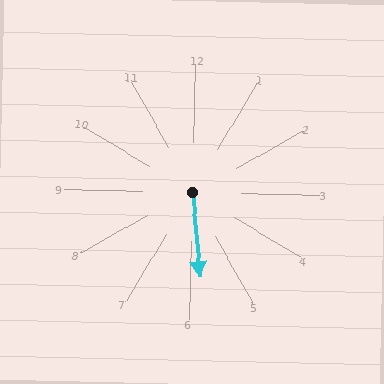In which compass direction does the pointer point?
South.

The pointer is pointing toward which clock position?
Roughly 6 o'clock.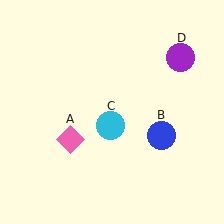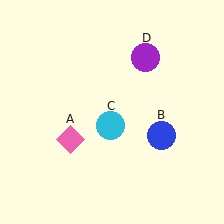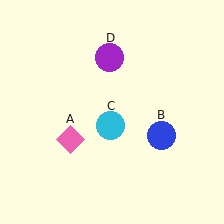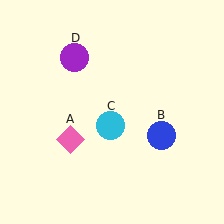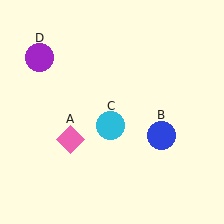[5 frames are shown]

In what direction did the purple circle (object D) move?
The purple circle (object D) moved left.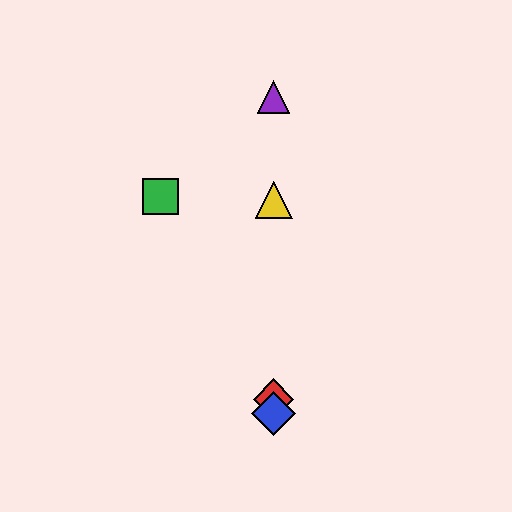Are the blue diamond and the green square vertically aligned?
No, the blue diamond is at x≈274 and the green square is at x≈161.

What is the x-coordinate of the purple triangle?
The purple triangle is at x≈274.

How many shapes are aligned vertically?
4 shapes (the red diamond, the blue diamond, the yellow triangle, the purple triangle) are aligned vertically.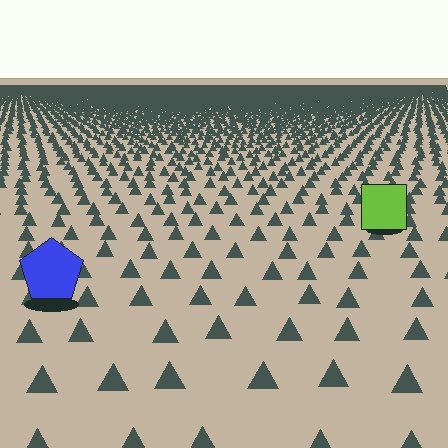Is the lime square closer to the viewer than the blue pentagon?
No. The blue pentagon is closer — you can tell from the texture gradient: the ground texture is coarser near it.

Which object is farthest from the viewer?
The lime square is farthest from the viewer. It appears smaller and the ground texture around it is denser.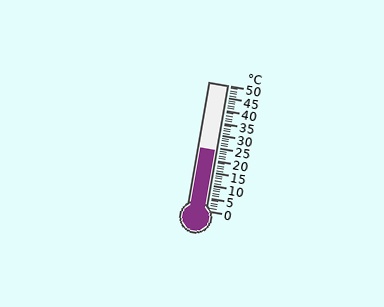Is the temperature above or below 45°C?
The temperature is below 45°C.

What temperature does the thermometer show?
The thermometer shows approximately 24°C.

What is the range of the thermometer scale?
The thermometer scale ranges from 0°C to 50°C.